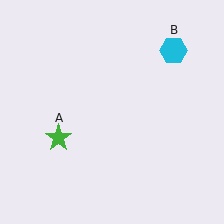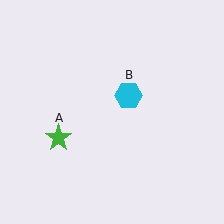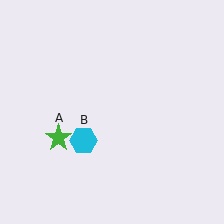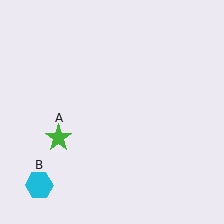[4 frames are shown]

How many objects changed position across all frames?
1 object changed position: cyan hexagon (object B).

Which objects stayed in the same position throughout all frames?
Green star (object A) remained stationary.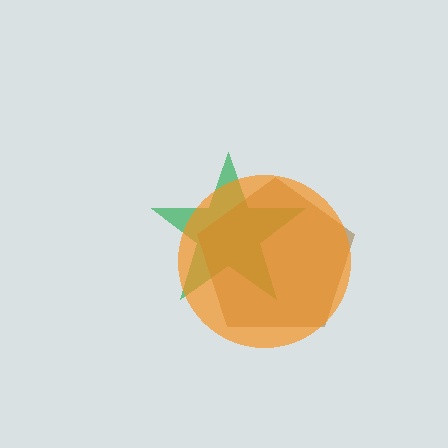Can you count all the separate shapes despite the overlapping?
Yes, there are 3 separate shapes.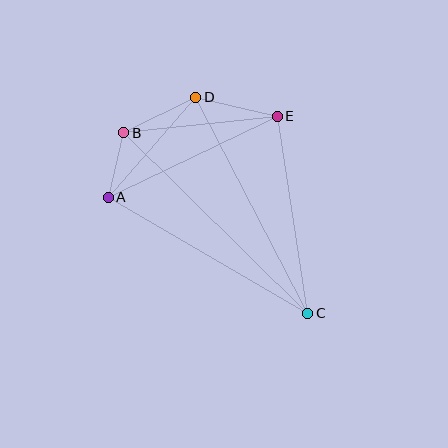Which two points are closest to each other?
Points A and B are closest to each other.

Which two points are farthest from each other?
Points B and C are farthest from each other.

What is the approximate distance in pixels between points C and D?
The distance between C and D is approximately 244 pixels.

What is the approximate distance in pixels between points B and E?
The distance between B and E is approximately 154 pixels.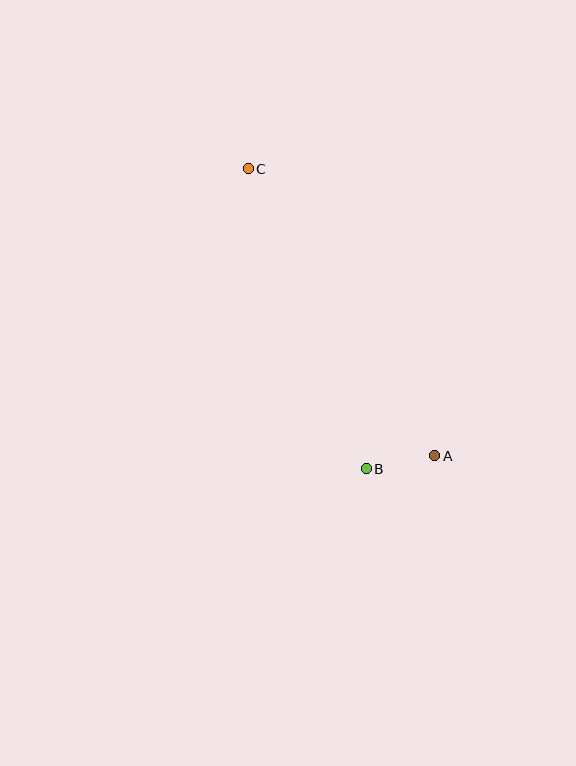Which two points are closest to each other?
Points A and B are closest to each other.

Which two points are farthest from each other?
Points A and C are farthest from each other.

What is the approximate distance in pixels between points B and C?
The distance between B and C is approximately 323 pixels.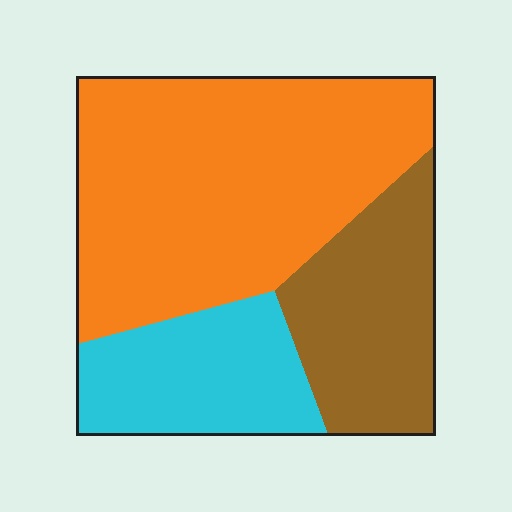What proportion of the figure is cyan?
Cyan covers around 20% of the figure.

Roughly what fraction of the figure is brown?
Brown takes up between a sixth and a third of the figure.